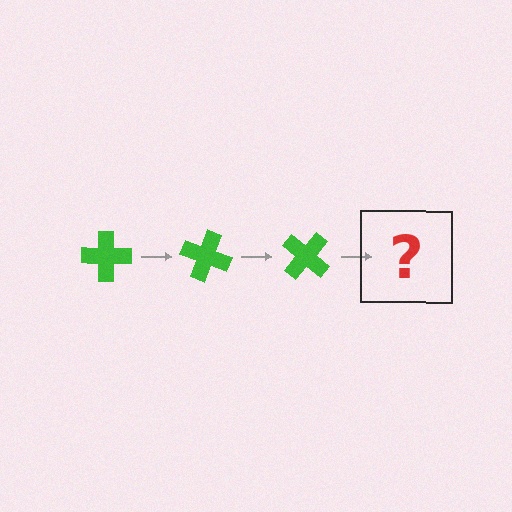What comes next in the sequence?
The next element should be a green cross rotated 60 degrees.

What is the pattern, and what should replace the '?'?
The pattern is that the cross rotates 20 degrees each step. The '?' should be a green cross rotated 60 degrees.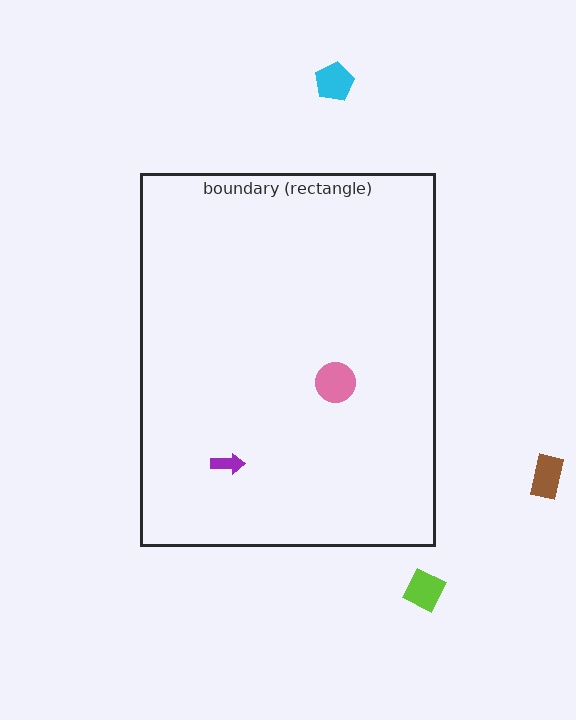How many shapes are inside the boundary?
2 inside, 3 outside.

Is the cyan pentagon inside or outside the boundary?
Outside.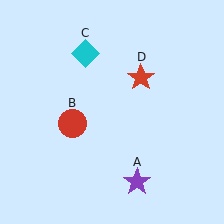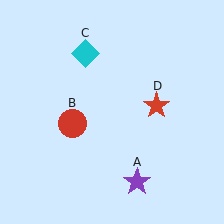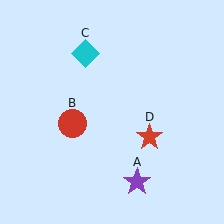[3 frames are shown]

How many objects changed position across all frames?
1 object changed position: red star (object D).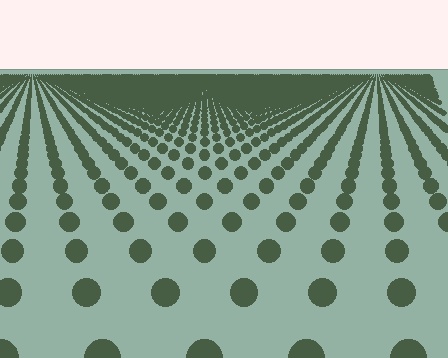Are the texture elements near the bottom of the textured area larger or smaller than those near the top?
Larger. Near the bottom, elements are closer to the viewer and appear at a bigger on-screen size.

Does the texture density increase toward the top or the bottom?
Density increases toward the top.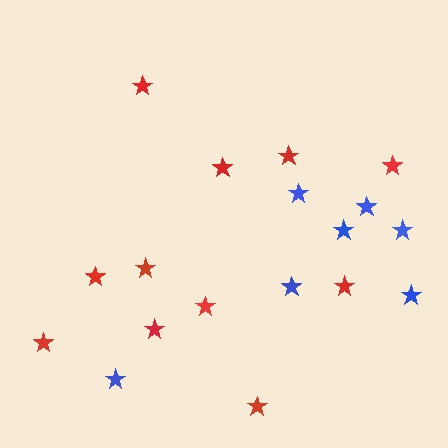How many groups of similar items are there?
There are 2 groups: one group of blue stars (7) and one group of red stars (11).